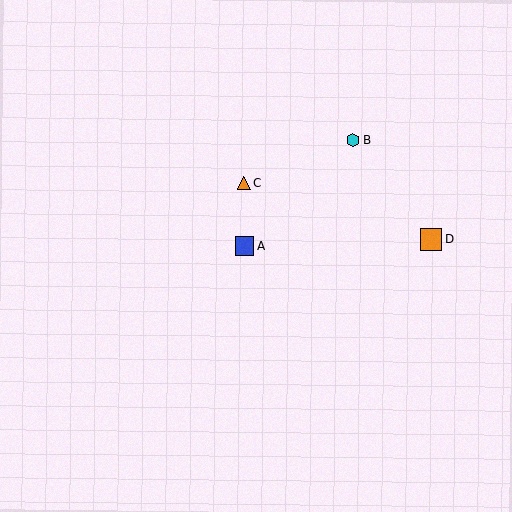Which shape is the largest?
The orange square (labeled D) is the largest.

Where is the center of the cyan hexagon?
The center of the cyan hexagon is at (353, 140).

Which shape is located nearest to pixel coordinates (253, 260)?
The blue square (labeled A) at (245, 246) is nearest to that location.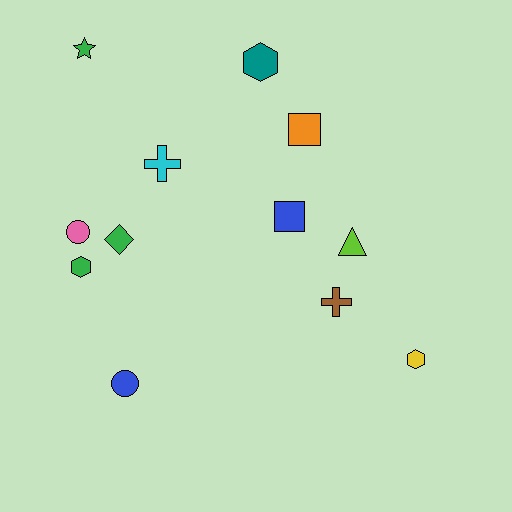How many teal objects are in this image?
There is 1 teal object.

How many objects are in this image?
There are 12 objects.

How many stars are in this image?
There is 1 star.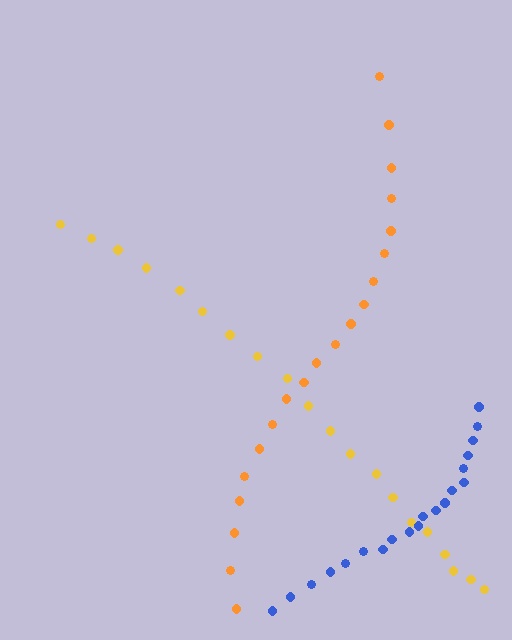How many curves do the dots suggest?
There are 3 distinct paths.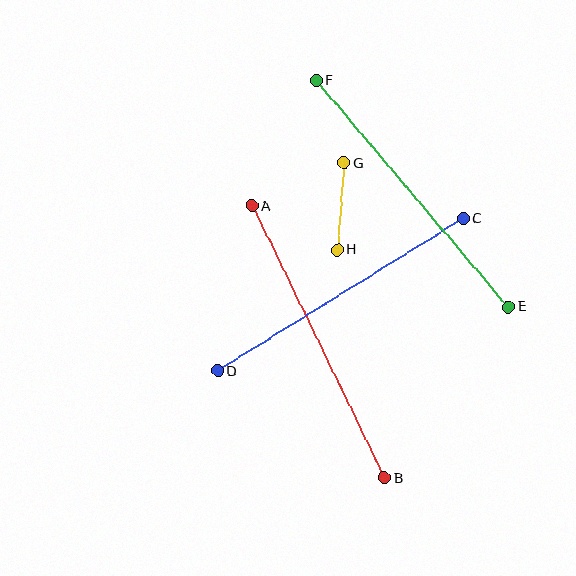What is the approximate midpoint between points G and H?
The midpoint is at approximately (340, 206) pixels.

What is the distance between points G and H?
The distance is approximately 87 pixels.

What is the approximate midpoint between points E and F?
The midpoint is at approximately (412, 194) pixels.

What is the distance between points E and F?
The distance is approximately 297 pixels.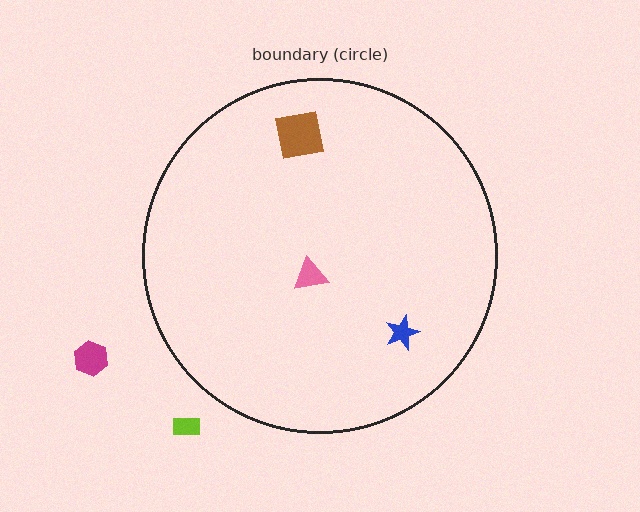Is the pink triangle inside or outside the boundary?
Inside.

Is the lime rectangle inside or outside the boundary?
Outside.